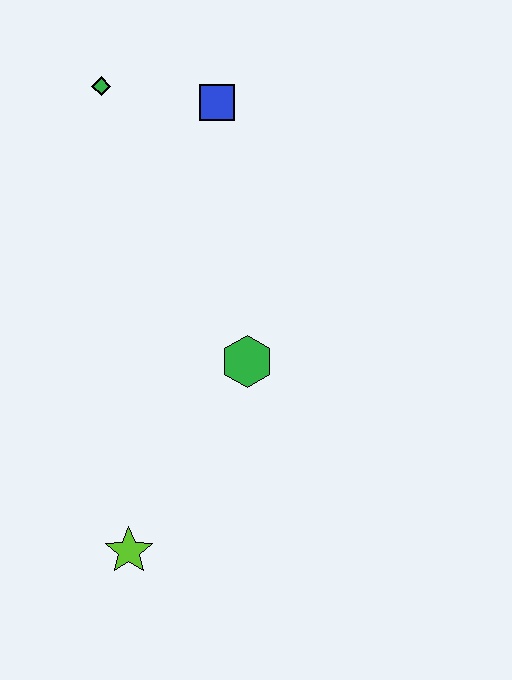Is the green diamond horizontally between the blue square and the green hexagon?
No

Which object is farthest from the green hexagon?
The green diamond is farthest from the green hexagon.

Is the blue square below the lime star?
No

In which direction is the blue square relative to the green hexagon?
The blue square is above the green hexagon.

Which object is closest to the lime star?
The green hexagon is closest to the lime star.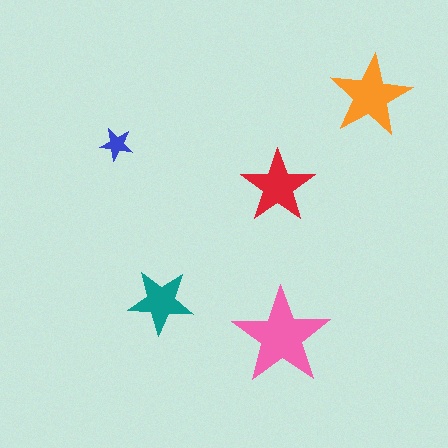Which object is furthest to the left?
The blue star is leftmost.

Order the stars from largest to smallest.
the pink one, the orange one, the red one, the teal one, the blue one.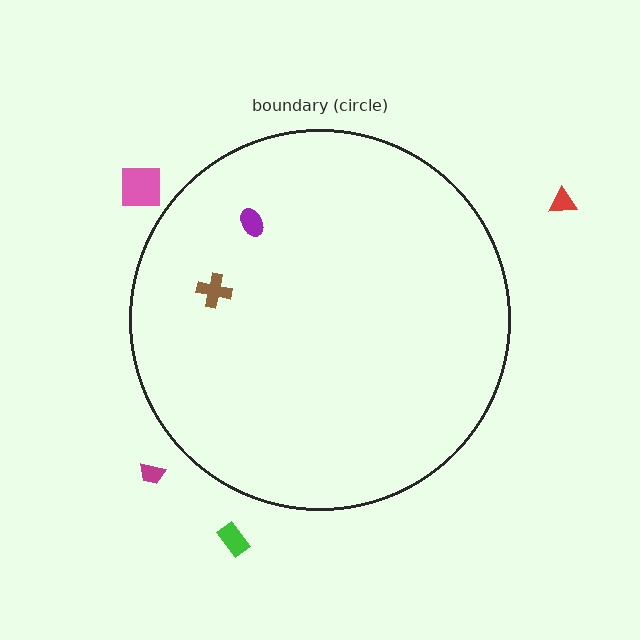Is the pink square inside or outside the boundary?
Outside.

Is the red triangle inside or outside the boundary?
Outside.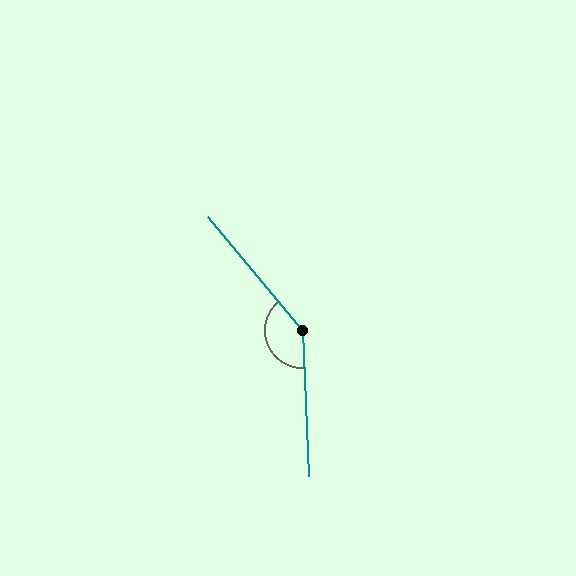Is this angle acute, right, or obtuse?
It is obtuse.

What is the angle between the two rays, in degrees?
Approximately 142 degrees.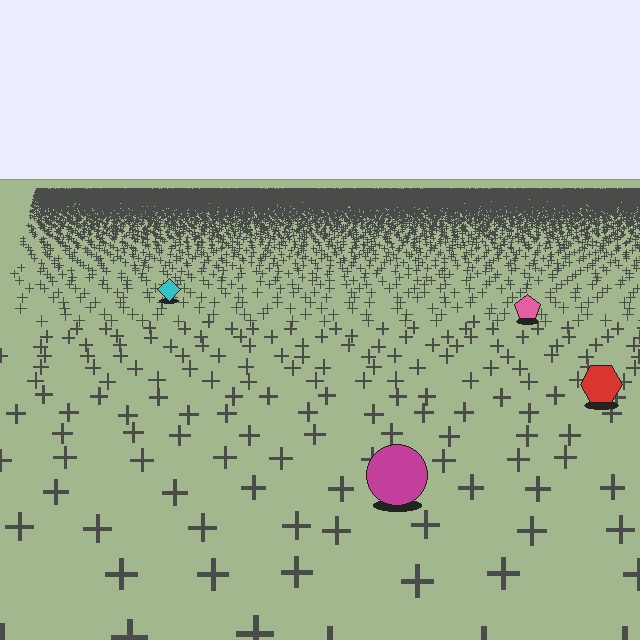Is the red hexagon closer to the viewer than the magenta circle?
No. The magenta circle is closer — you can tell from the texture gradient: the ground texture is coarser near it.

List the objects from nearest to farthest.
From nearest to farthest: the magenta circle, the red hexagon, the pink pentagon, the cyan diamond.